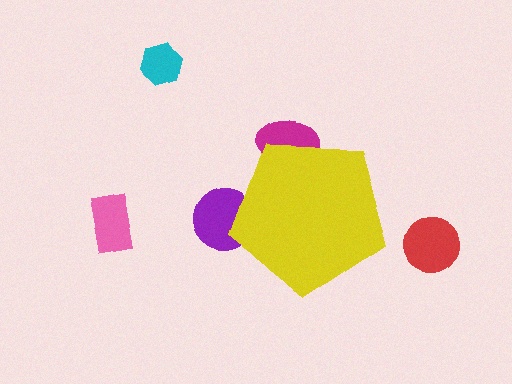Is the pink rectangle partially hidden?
No, the pink rectangle is fully visible.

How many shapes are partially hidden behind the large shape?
2 shapes are partially hidden.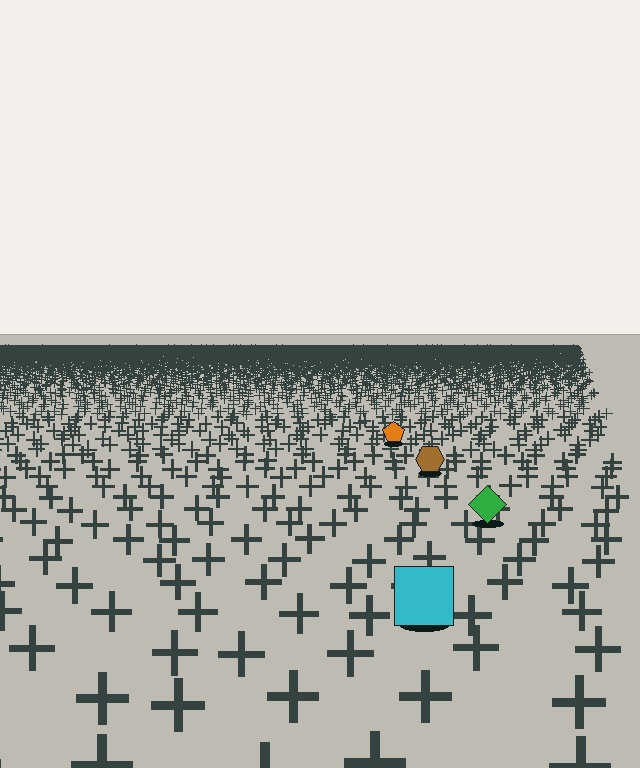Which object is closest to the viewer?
The cyan square is closest. The texture marks near it are larger and more spread out.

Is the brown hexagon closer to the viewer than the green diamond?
No. The green diamond is closer — you can tell from the texture gradient: the ground texture is coarser near it.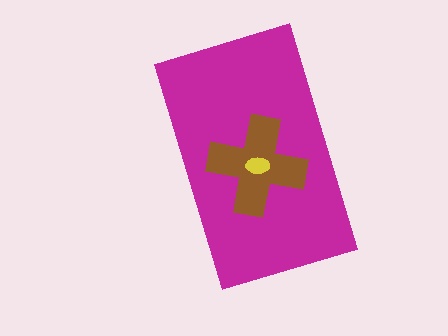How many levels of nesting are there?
3.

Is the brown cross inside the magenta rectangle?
Yes.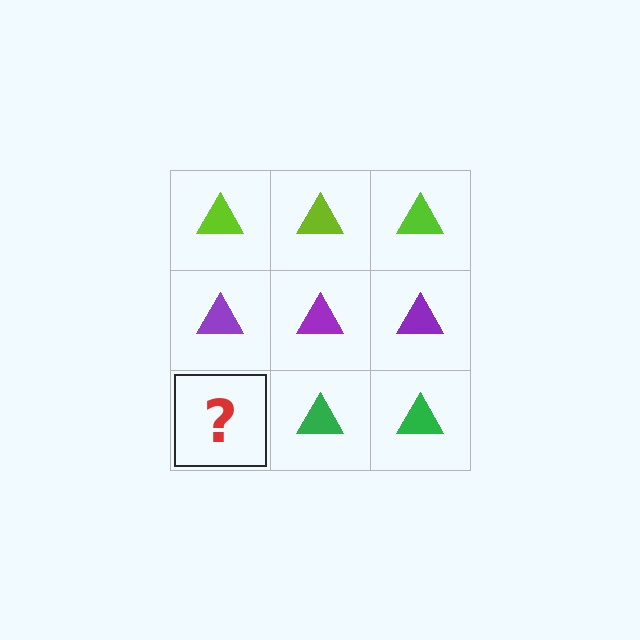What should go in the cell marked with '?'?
The missing cell should contain a green triangle.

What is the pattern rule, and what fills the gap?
The rule is that each row has a consistent color. The gap should be filled with a green triangle.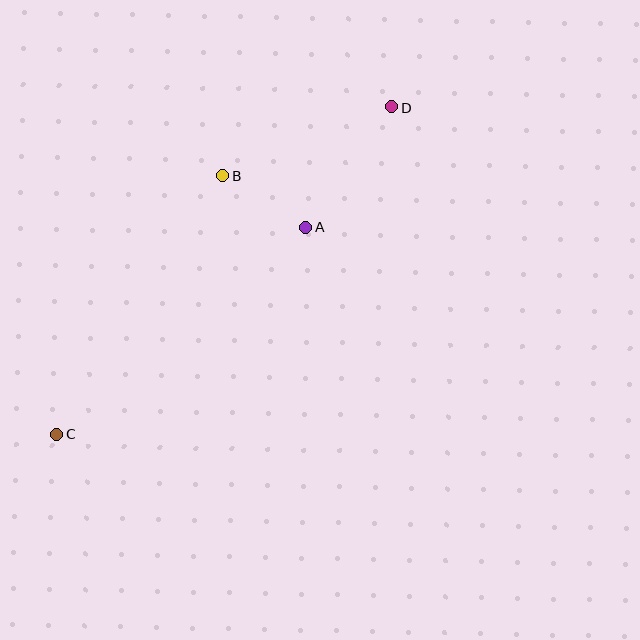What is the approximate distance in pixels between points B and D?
The distance between B and D is approximately 183 pixels.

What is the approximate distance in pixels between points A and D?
The distance between A and D is approximately 148 pixels.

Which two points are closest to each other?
Points A and B are closest to each other.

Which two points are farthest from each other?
Points C and D are farthest from each other.